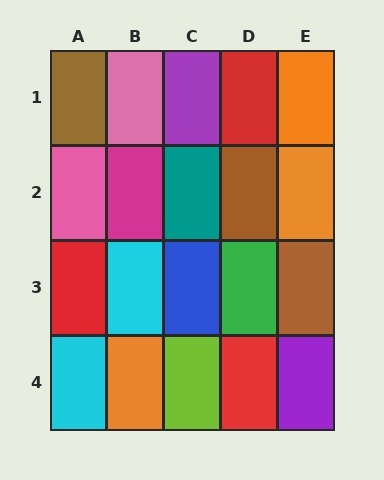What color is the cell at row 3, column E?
Brown.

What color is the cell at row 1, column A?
Brown.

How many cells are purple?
2 cells are purple.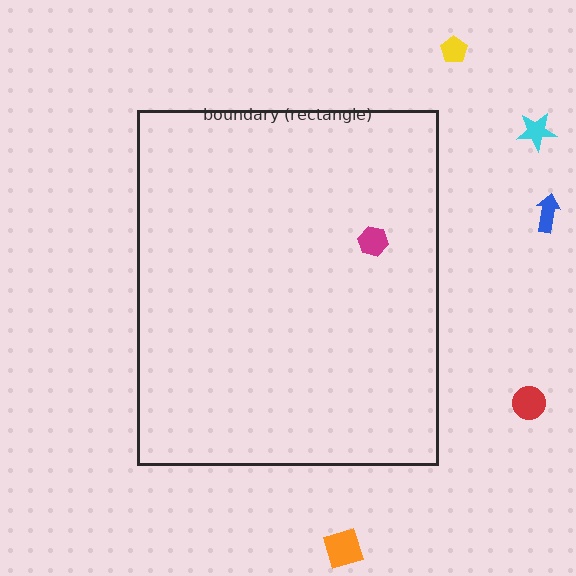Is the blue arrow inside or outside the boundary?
Outside.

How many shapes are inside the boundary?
1 inside, 5 outside.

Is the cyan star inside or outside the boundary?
Outside.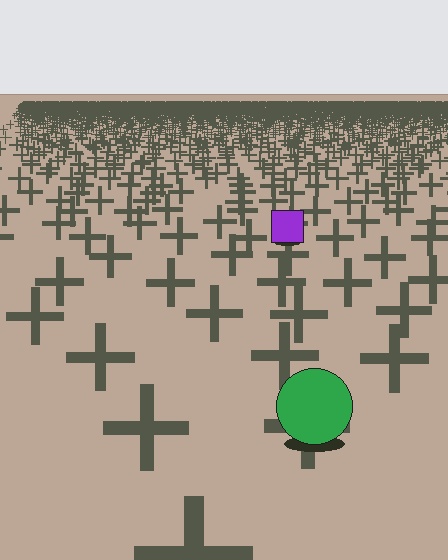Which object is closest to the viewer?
The green circle is closest. The texture marks near it are larger and more spread out.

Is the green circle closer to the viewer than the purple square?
Yes. The green circle is closer — you can tell from the texture gradient: the ground texture is coarser near it.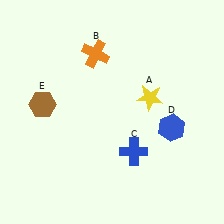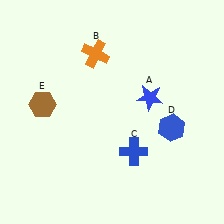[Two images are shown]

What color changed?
The star (A) changed from yellow in Image 1 to blue in Image 2.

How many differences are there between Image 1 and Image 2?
There is 1 difference between the two images.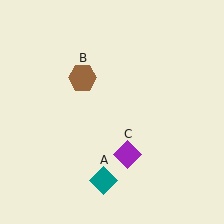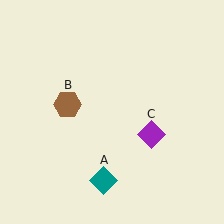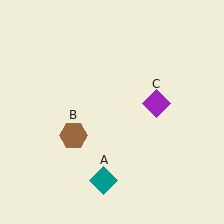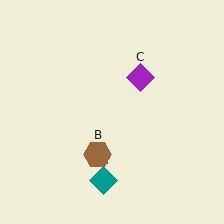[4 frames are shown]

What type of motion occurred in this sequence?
The brown hexagon (object B), purple diamond (object C) rotated counterclockwise around the center of the scene.